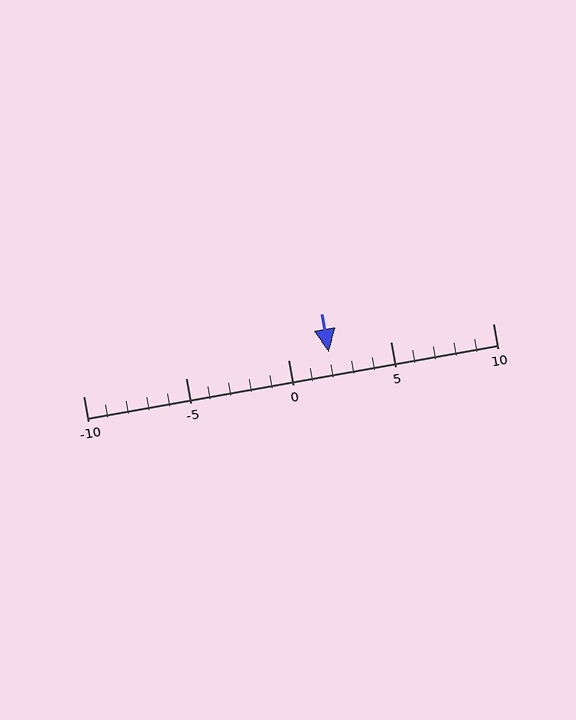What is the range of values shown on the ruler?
The ruler shows values from -10 to 10.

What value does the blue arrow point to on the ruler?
The blue arrow points to approximately 2.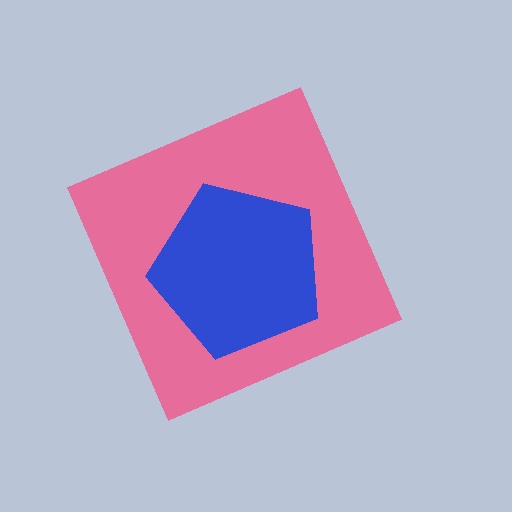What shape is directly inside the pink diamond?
The blue pentagon.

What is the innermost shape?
The blue pentagon.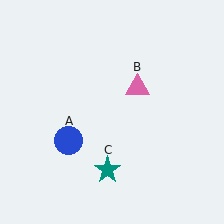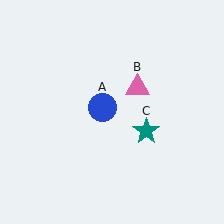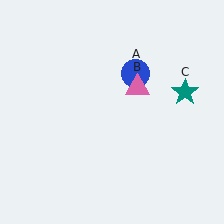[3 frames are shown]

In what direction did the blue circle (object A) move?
The blue circle (object A) moved up and to the right.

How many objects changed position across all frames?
2 objects changed position: blue circle (object A), teal star (object C).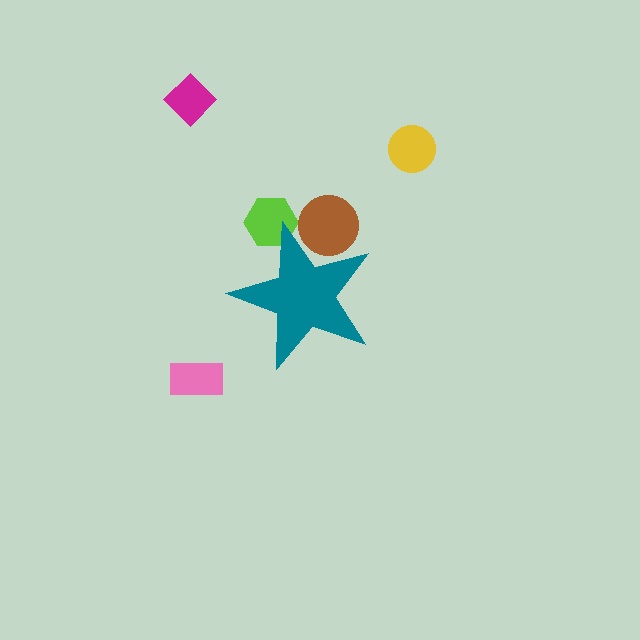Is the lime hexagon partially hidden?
Yes, the lime hexagon is partially hidden behind the teal star.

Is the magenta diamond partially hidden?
No, the magenta diamond is fully visible.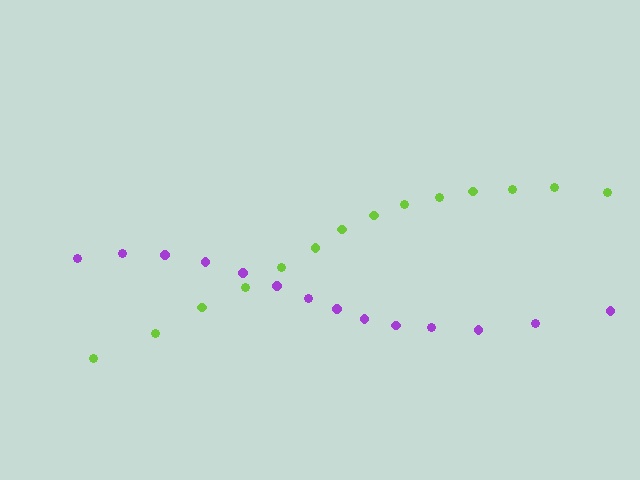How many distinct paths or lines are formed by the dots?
There are 2 distinct paths.